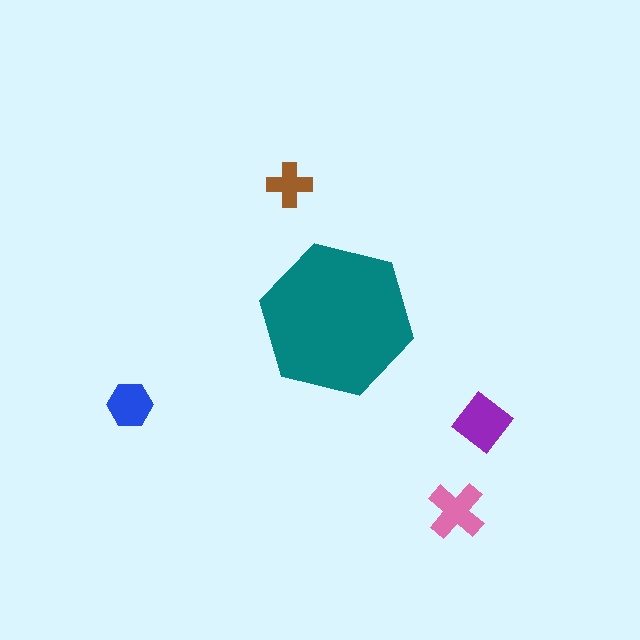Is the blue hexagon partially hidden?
No, the blue hexagon is fully visible.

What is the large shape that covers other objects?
A teal hexagon.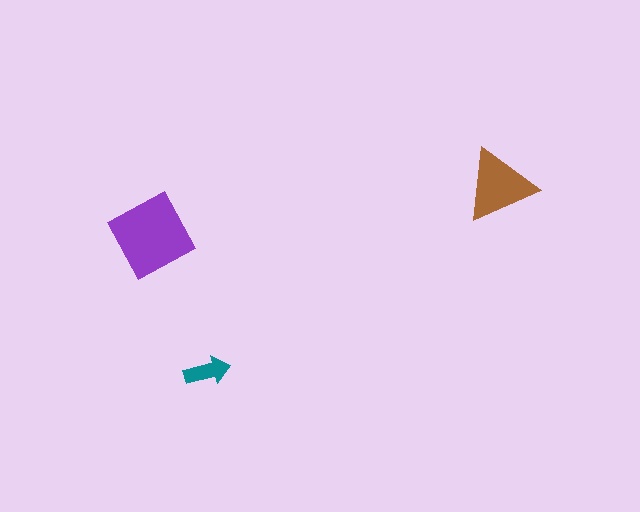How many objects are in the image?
There are 3 objects in the image.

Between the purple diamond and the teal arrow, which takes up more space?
The purple diamond.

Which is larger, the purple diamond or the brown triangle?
The purple diamond.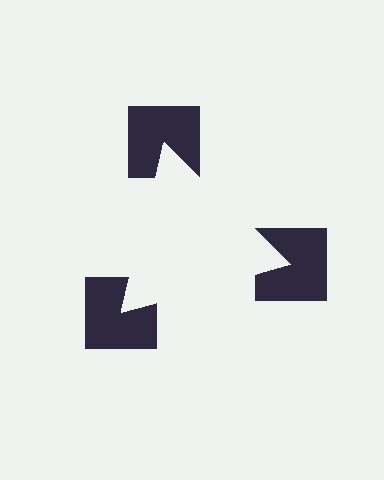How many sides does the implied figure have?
3 sides.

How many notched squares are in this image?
There are 3 — one at each vertex of the illusory triangle.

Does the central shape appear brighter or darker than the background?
It typically appears slightly brighter than the background, even though no actual brightness change is drawn.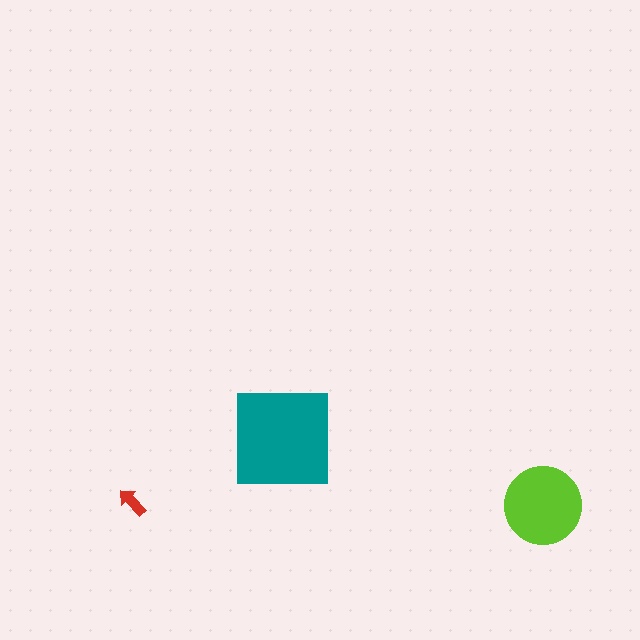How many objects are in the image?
There are 3 objects in the image.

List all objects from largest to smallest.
The teal square, the lime circle, the red arrow.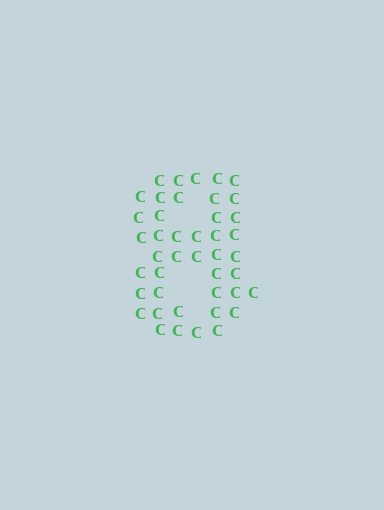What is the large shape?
The large shape is the digit 8.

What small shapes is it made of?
It is made of small letter C's.